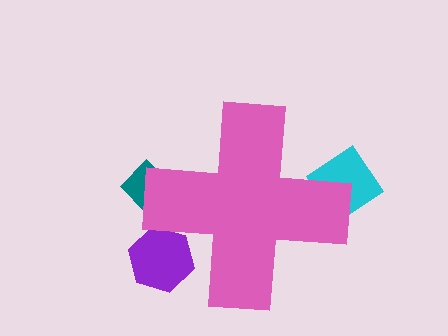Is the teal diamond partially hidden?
Yes, the teal diamond is partially hidden behind the pink cross.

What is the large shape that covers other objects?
A pink cross.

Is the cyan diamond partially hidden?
Yes, the cyan diamond is partially hidden behind the pink cross.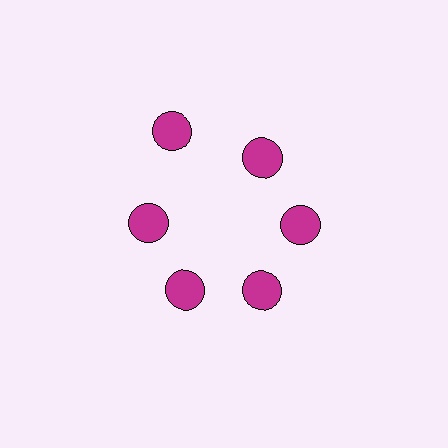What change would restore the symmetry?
The symmetry would be restored by moving it inward, back onto the ring so that all 6 circles sit at equal angles and equal distance from the center.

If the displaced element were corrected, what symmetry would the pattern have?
It would have 6-fold rotational symmetry — the pattern would map onto itself every 60 degrees.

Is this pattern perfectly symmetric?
No. The 6 magenta circles are arranged in a ring, but one element near the 11 o'clock position is pushed outward from the center, breaking the 6-fold rotational symmetry.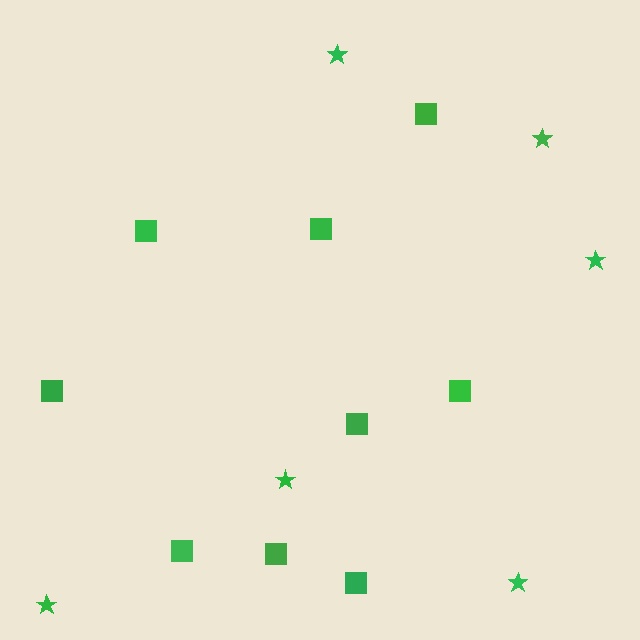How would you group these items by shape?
There are 2 groups: one group of squares (9) and one group of stars (6).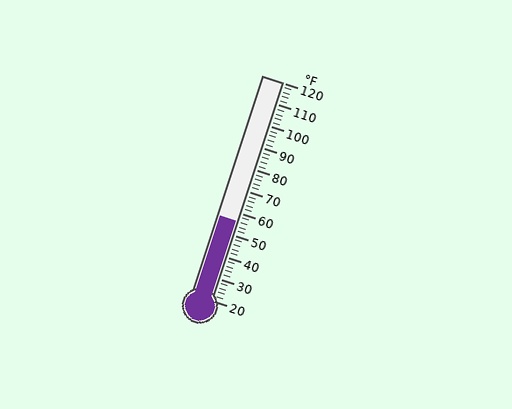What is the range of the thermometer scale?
The thermometer scale ranges from 20°F to 120°F.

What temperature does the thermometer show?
The thermometer shows approximately 56°F.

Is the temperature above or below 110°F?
The temperature is below 110°F.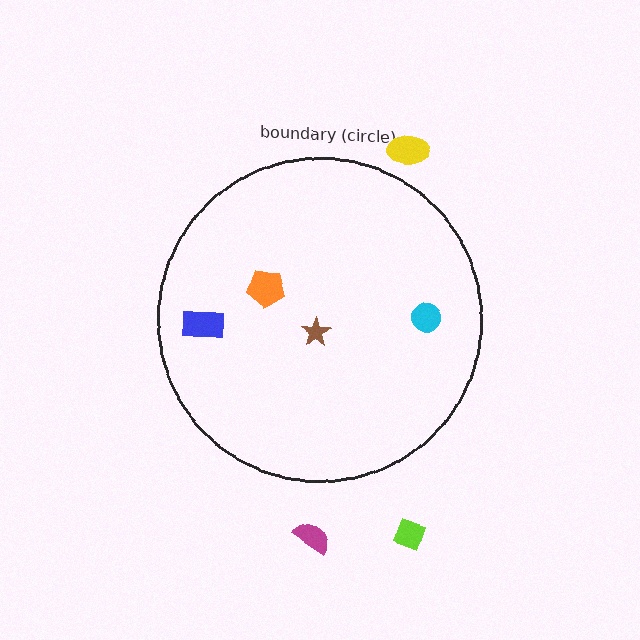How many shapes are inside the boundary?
4 inside, 3 outside.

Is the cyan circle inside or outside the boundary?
Inside.